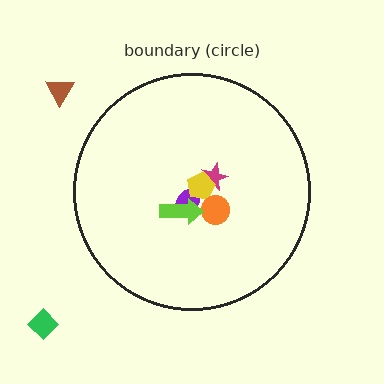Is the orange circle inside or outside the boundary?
Inside.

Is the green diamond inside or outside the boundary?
Outside.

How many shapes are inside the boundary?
5 inside, 2 outside.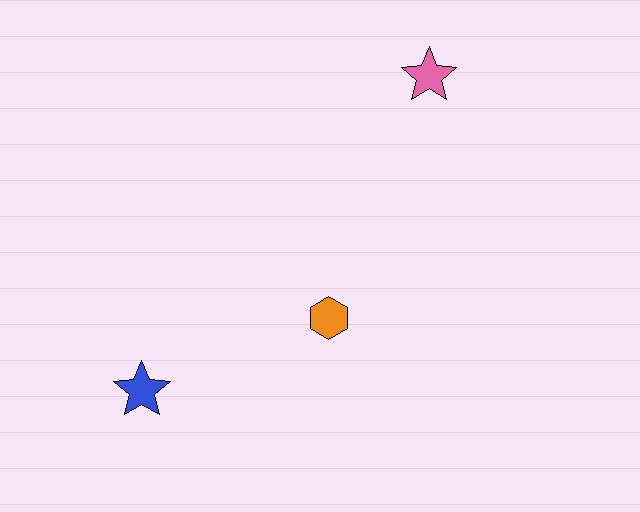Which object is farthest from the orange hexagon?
The pink star is farthest from the orange hexagon.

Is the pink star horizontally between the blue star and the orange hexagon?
No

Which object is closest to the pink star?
The orange hexagon is closest to the pink star.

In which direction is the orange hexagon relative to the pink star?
The orange hexagon is below the pink star.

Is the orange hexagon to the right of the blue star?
Yes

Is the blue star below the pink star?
Yes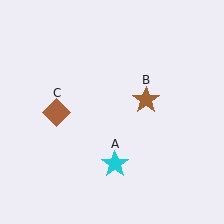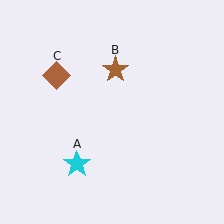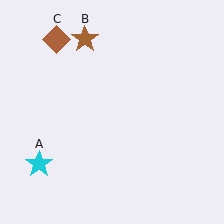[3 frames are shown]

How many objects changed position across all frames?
3 objects changed position: cyan star (object A), brown star (object B), brown diamond (object C).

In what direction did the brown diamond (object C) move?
The brown diamond (object C) moved up.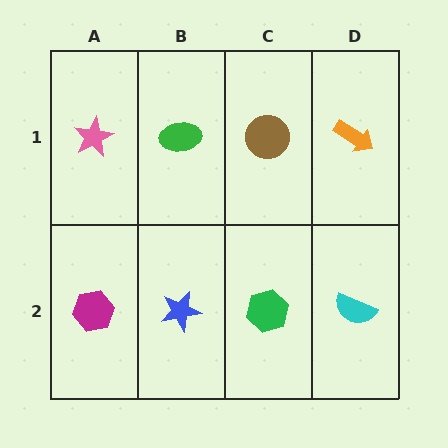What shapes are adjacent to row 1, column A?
A magenta hexagon (row 2, column A), a green ellipse (row 1, column B).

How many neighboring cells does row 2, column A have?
2.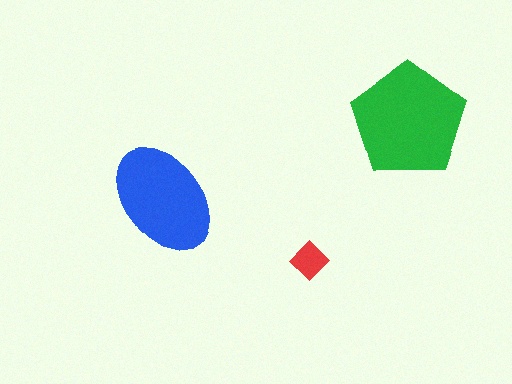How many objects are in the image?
There are 3 objects in the image.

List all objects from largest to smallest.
The green pentagon, the blue ellipse, the red diamond.